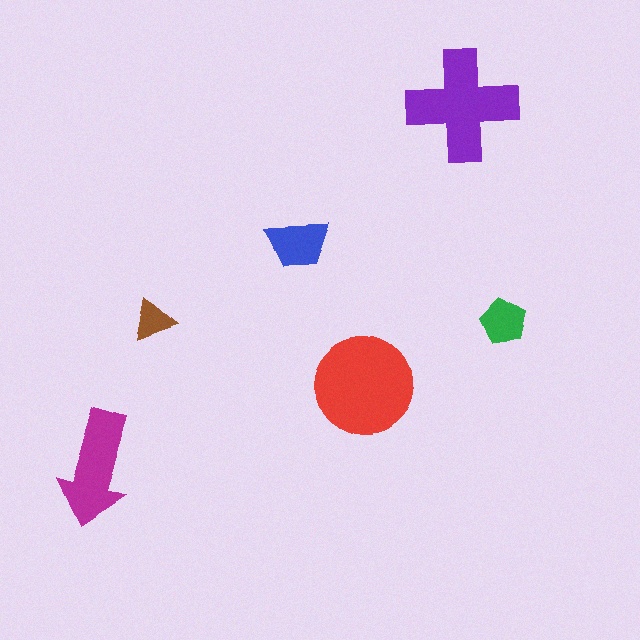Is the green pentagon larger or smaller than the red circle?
Smaller.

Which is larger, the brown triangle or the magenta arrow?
The magenta arrow.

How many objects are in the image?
There are 6 objects in the image.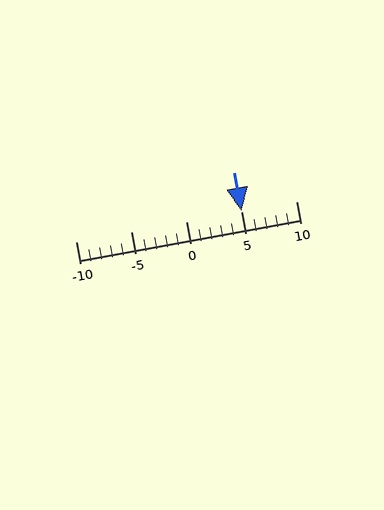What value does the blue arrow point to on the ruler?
The blue arrow points to approximately 5.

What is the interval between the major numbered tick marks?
The major tick marks are spaced 5 units apart.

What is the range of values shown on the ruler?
The ruler shows values from -10 to 10.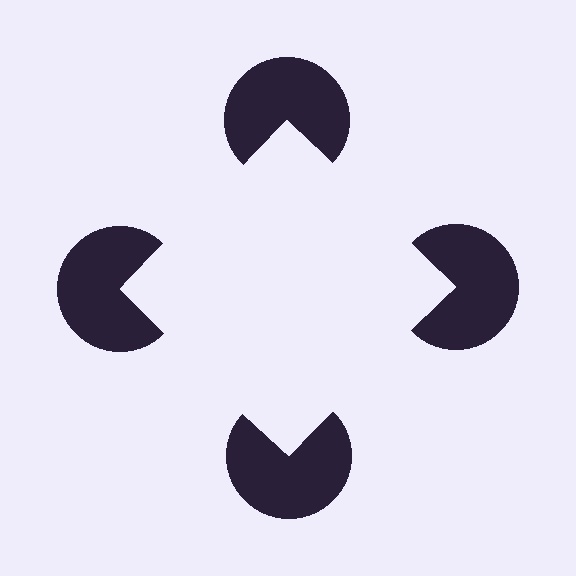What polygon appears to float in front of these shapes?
An illusory square — its edges are inferred from the aligned wedge cuts in the pac-man discs, not physically drawn.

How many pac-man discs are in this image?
There are 4 — one at each vertex of the illusory square.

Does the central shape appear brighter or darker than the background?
It typically appears slightly brighter than the background, even though no actual brightness change is drawn.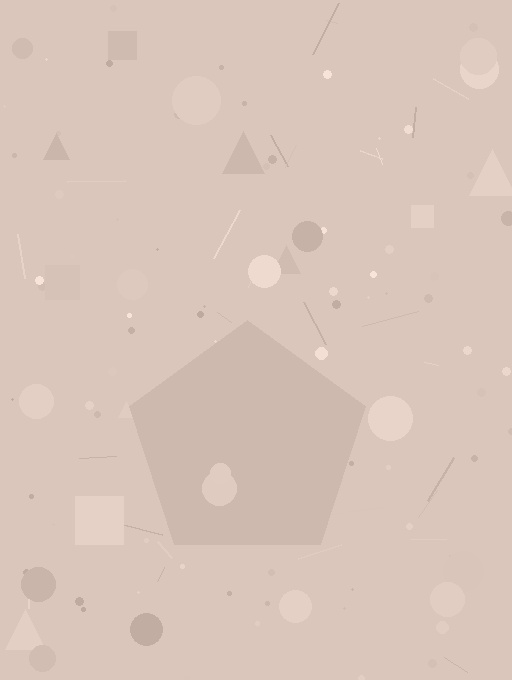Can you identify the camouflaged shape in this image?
The camouflaged shape is a pentagon.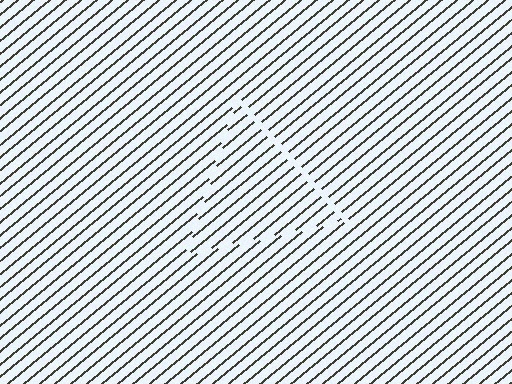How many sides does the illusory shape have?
3 sides — the line-ends trace a triangle.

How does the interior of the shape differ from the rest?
The interior of the shape contains the same grating, shifted by half a period — the contour is defined by the phase discontinuity where line-ends from the inner and outer gratings abut.